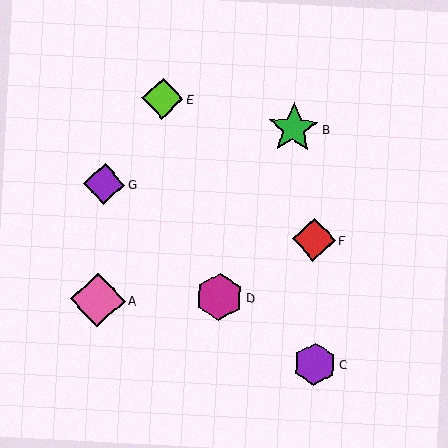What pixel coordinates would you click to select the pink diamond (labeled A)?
Click at (98, 300) to select the pink diamond A.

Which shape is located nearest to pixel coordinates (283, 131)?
The green star (labeled B) at (294, 128) is nearest to that location.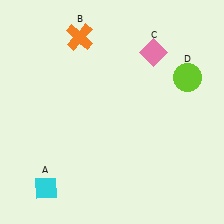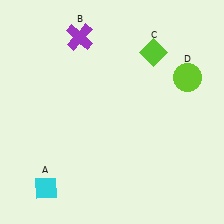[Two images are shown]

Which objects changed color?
B changed from orange to purple. C changed from pink to lime.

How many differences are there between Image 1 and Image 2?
There are 2 differences between the two images.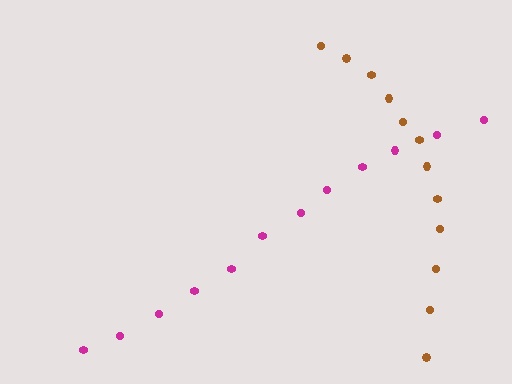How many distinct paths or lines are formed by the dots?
There are 2 distinct paths.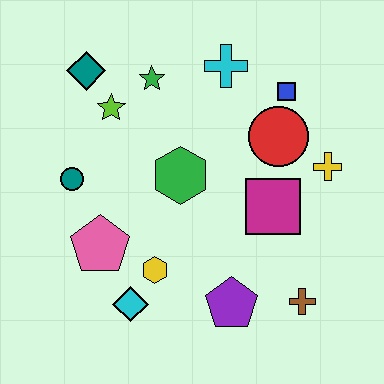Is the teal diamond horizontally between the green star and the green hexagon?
No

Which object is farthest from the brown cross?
The teal diamond is farthest from the brown cross.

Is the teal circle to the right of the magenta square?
No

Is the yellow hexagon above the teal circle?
No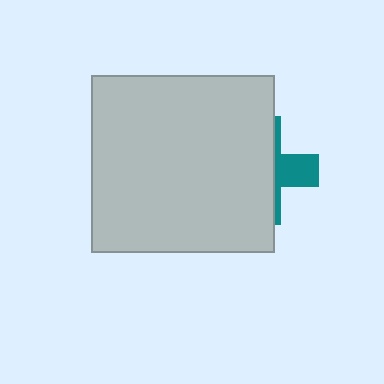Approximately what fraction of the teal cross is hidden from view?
Roughly 69% of the teal cross is hidden behind the light gray rectangle.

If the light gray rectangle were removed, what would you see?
You would see the complete teal cross.